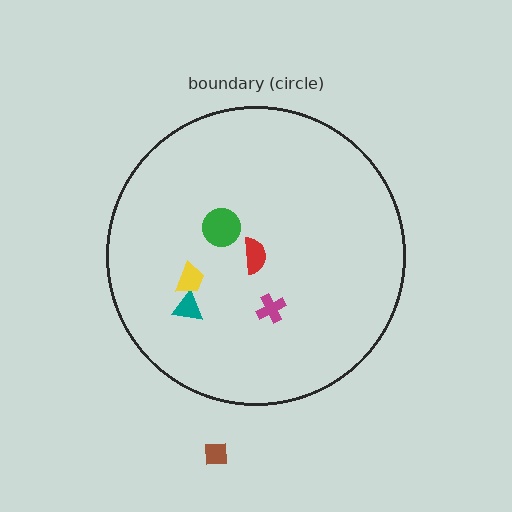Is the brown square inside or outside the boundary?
Outside.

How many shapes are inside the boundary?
5 inside, 1 outside.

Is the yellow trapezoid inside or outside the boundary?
Inside.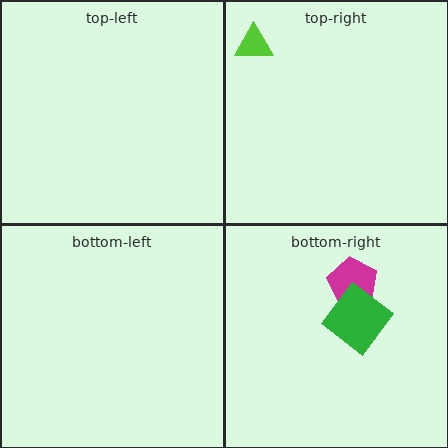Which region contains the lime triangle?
The top-right region.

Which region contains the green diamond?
The bottom-right region.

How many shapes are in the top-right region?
1.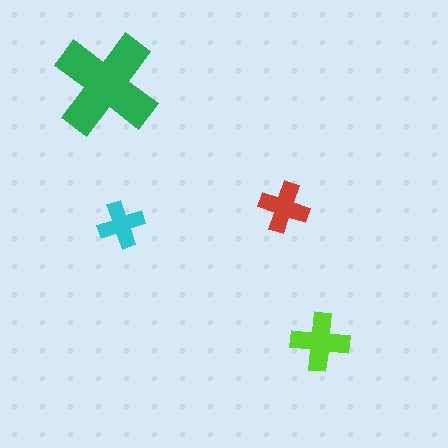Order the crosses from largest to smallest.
the green one, the lime one, the red one, the cyan one.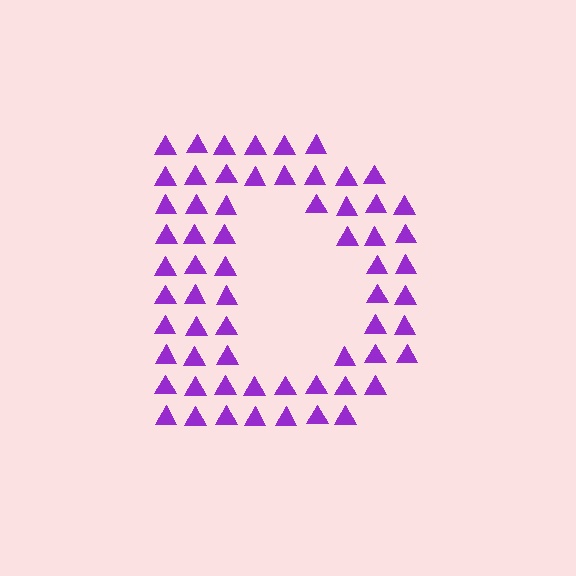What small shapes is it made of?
It is made of small triangles.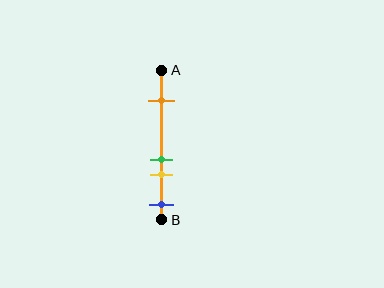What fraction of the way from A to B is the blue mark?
The blue mark is approximately 90% (0.9) of the way from A to B.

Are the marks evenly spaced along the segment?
No, the marks are not evenly spaced.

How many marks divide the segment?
There are 4 marks dividing the segment.